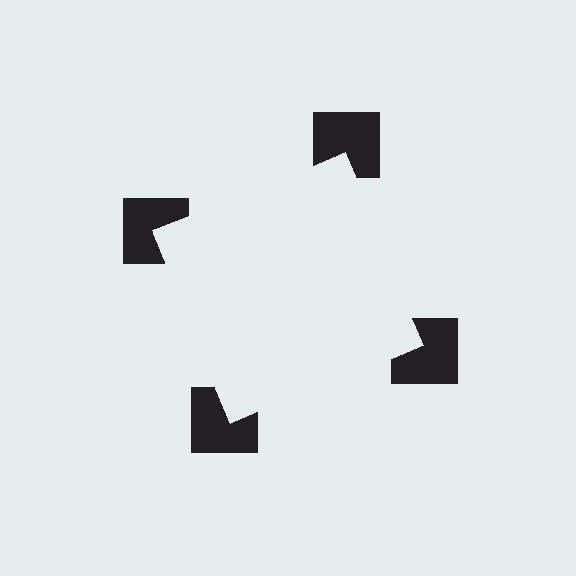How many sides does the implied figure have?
4 sides.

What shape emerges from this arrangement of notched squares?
An illusory square — its edges are inferred from the aligned wedge cuts in the notched squares, not physically drawn.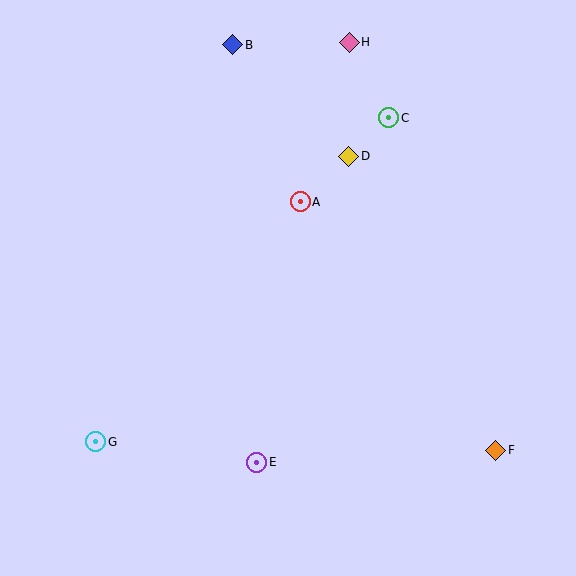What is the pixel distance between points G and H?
The distance between G and H is 473 pixels.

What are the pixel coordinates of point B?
Point B is at (233, 45).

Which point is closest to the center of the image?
Point A at (300, 202) is closest to the center.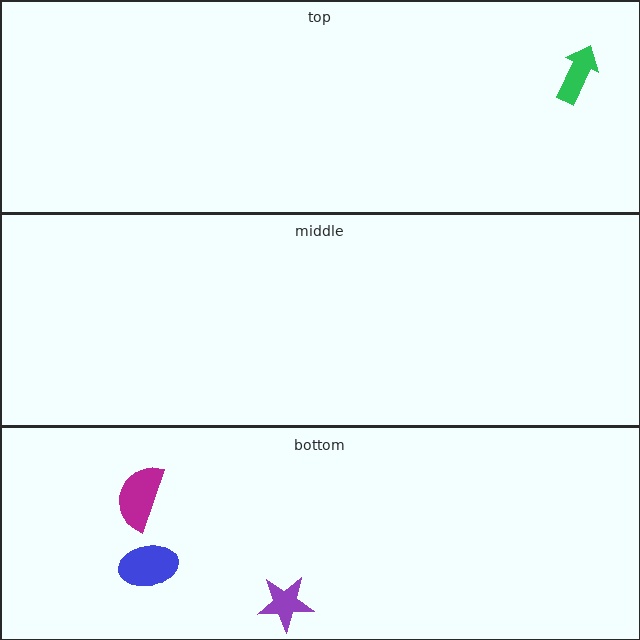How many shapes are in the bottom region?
3.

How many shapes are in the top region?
1.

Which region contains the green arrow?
The top region.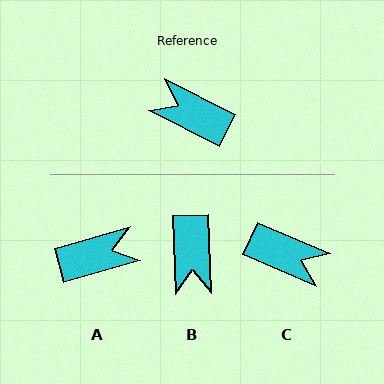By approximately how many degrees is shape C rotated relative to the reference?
Approximately 176 degrees clockwise.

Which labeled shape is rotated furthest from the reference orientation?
C, about 176 degrees away.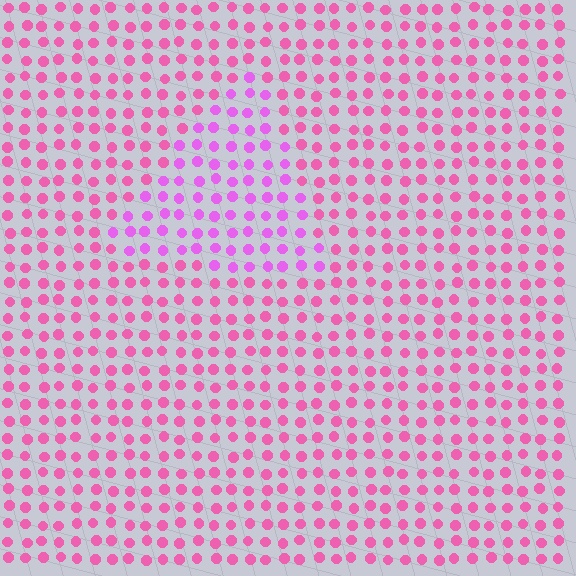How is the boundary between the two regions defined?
The boundary is defined purely by a slight shift in hue (about 30 degrees). Spacing, size, and orientation are identical on both sides.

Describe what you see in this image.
The image is filled with small pink elements in a uniform arrangement. A triangle-shaped region is visible where the elements are tinted to a slightly different hue, forming a subtle color boundary.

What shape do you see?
I see a triangle.